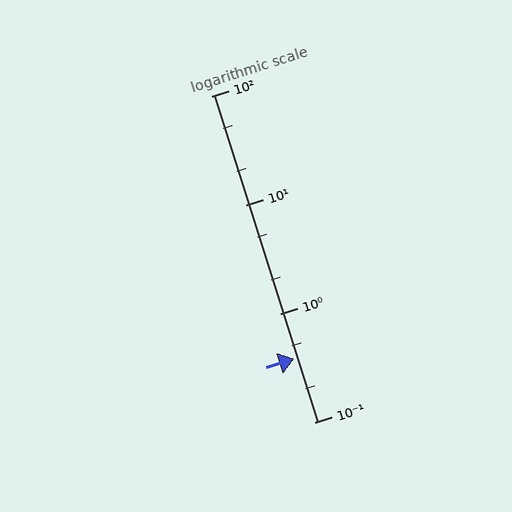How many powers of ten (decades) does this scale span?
The scale spans 3 decades, from 0.1 to 100.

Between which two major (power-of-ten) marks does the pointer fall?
The pointer is between 0.1 and 1.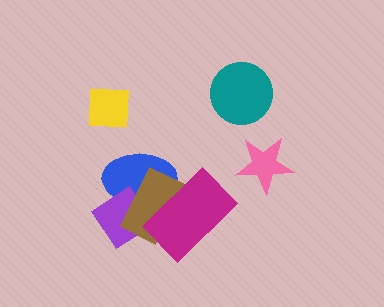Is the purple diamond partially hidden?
Yes, it is partially covered by another shape.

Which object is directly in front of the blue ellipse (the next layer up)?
The purple diamond is directly in front of the blue ellipse.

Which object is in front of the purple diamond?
The brown rectangle is in front of the purple diamond.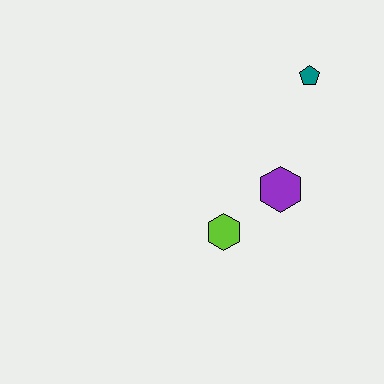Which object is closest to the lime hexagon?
The purple hexagon is closest to the lime hexagon.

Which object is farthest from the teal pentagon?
The lime hexagon is farthest from the teal pentagon.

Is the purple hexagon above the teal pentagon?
No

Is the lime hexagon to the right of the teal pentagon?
No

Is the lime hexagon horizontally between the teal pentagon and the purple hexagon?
No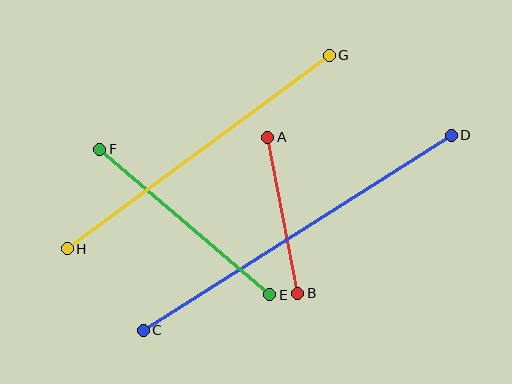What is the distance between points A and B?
The distance is approximately 158 pixels.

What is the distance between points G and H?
The distance is approximately 326 pixels.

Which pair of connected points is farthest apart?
Points C and D are farthest apart.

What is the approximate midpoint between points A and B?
The midpoint is at approximately (283, 215) pixels.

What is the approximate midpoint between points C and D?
The midpoint is at approximately (297, 233) pixels.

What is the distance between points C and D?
The distance is approximately 365 pixels.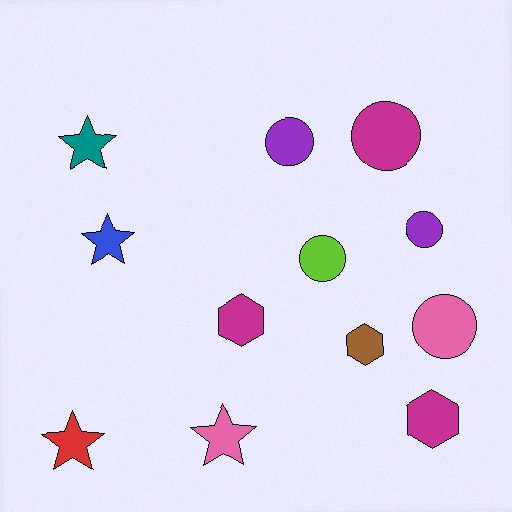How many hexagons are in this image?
There are 3 hexagons.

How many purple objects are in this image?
There are 2 purple objects.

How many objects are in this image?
There are 12 objects.